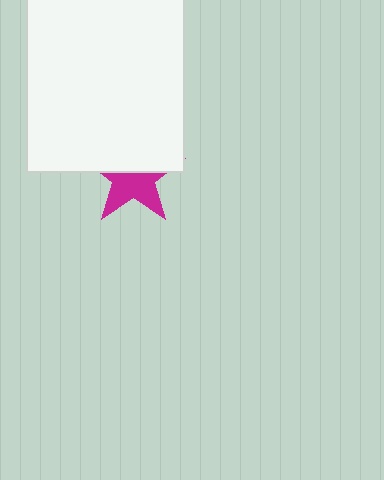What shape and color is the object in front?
The object in front is a white rectangle.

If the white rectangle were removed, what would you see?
You would see the complete magenta star.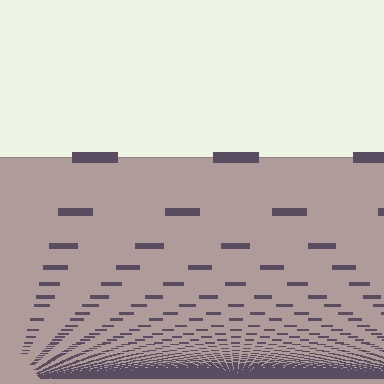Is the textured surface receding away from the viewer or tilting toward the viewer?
The surface appears to tilt toward the viewer. Texture elements get larger and sparser toward the top.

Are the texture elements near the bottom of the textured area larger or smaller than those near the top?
Smaller. The gradient is inverted — elements near the bottom are smaller and denser.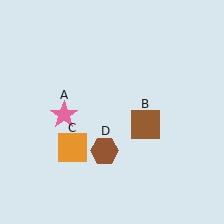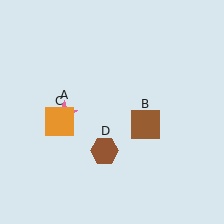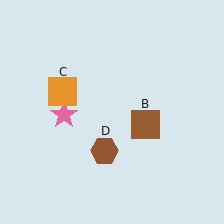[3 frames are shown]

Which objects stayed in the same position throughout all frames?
Pink star (object A) and brown square (object B) and brown hexagon (object D) remained stationary.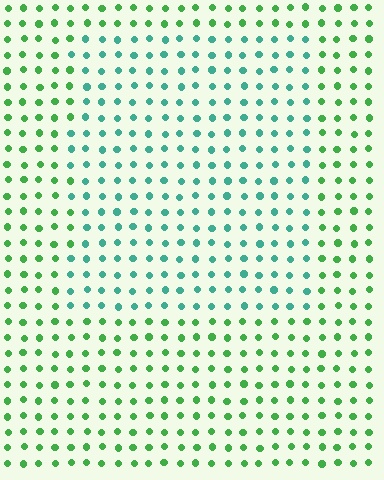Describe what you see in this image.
The image is filled with small green elements in a uniform arrangement. A rectangle-shaped region is visible where the elements are tinted to a slightly different hue, forming a subtle color boundary.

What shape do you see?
I see a rectangle.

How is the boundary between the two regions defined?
The boundary is defined purely by a slight shift in hue (about 42 degrees). Spacing, size, and orientation are identical on both sides.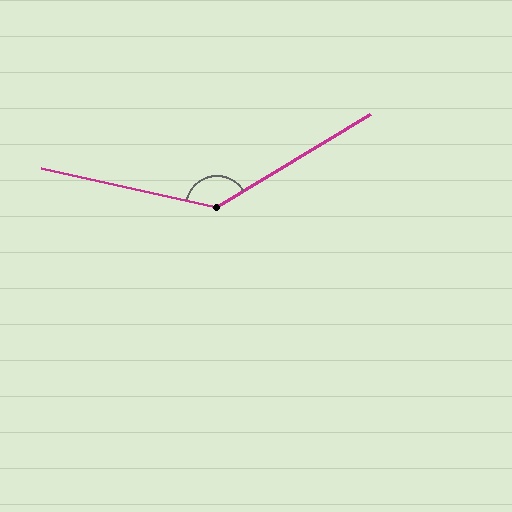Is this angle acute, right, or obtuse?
It is obtuse.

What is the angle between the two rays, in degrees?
Approximately 136 degrees.